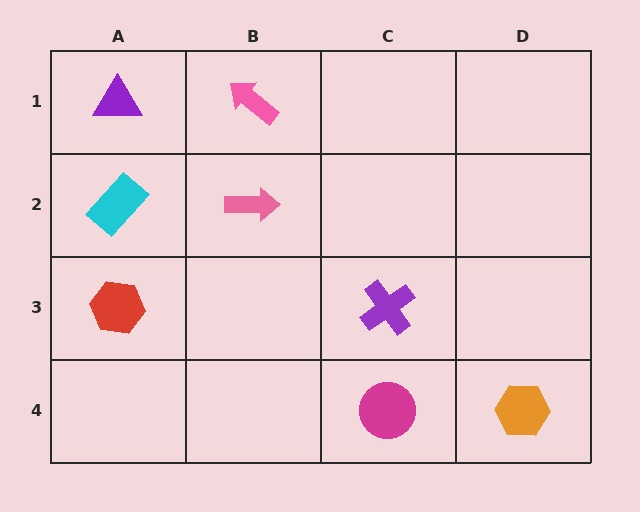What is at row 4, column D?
An orange hexagon.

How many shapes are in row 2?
2 shapes.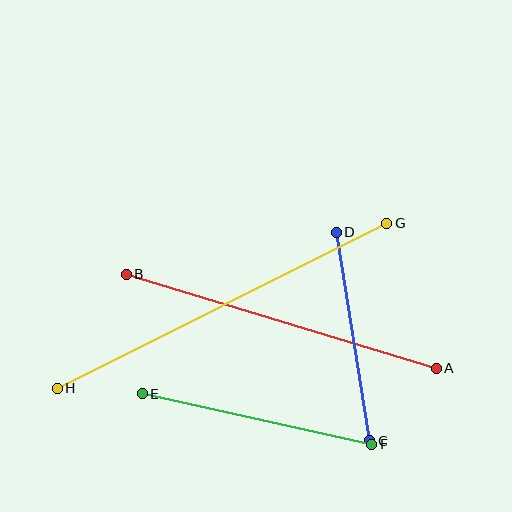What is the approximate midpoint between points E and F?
The midpoint is at approximately (257, 419) pixels.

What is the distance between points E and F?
The distance is approximately 235 pixels.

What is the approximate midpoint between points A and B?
The midpoint is at approximately (281, 321) pixels.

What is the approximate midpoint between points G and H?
The midpoint is at approximately (222, 306) pixels.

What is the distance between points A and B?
The distance is approximately 324 pixels.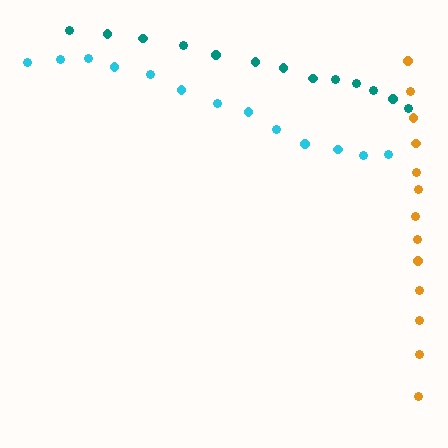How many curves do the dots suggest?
There are 3 distinct paths.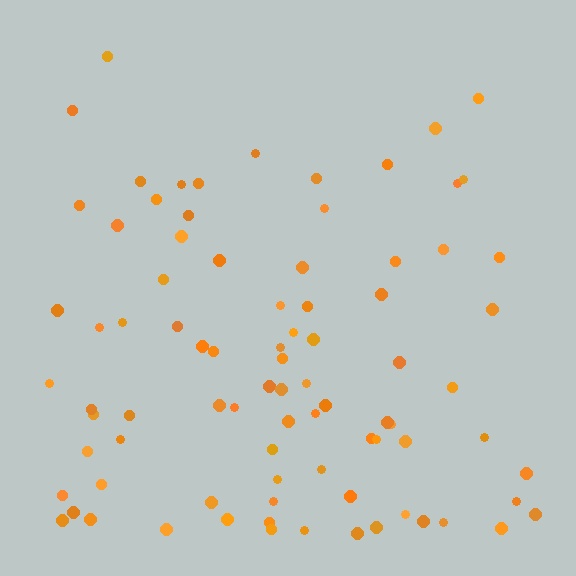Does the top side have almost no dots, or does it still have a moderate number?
Still a moderate number, just noticeably fewer than the bottom.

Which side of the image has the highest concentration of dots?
The bottom.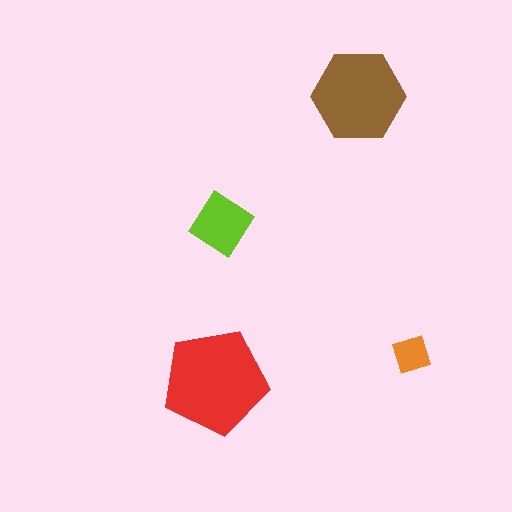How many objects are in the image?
There are 4 objects in the image.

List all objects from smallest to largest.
The orange diamond, the lime diamond, the brown hexagon, the red pentagon.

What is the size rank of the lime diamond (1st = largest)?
3rd.